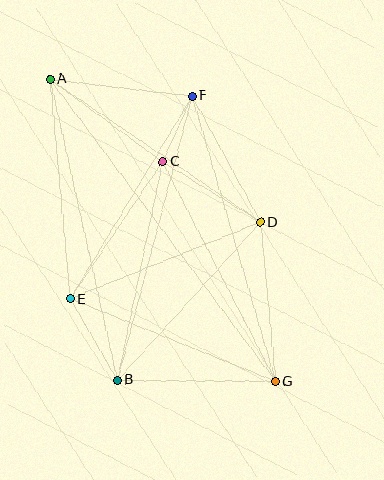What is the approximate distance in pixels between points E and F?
The distance between E and F is approximately 236 pixels.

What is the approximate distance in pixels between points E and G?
The distance between E and G is approximately 221 pixels.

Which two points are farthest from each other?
Points A and G are farthest from each other.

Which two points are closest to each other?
Points C and F are closest to each other.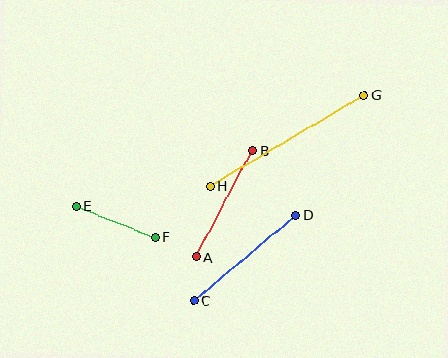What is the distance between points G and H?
The distance is approximately 179 pixels.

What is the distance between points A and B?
The distance is approximately 120 pixels.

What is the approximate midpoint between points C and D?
The midpoint is at approximately (245, 258) pixels.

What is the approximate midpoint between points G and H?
The midpoint is at approximately (287, 140) pixels.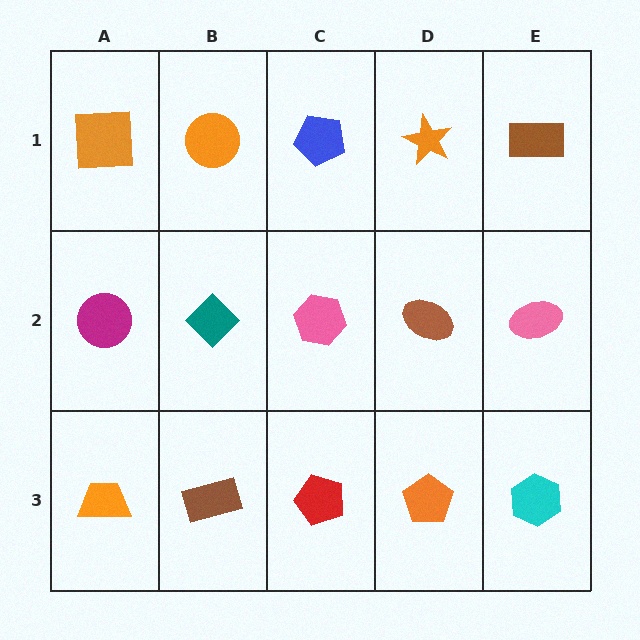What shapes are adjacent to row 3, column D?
A brown ellipse (row 2, column D), a red pentagon (row 3, column C), a cyan hexagon (row 3, column E).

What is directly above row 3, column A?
A magenta circle.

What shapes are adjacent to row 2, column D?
An orange star (row 1, column D), an orange pentagon (row 3, column D), a pink hexagon (row 2, column C), a pink ellipse (row 2, column E).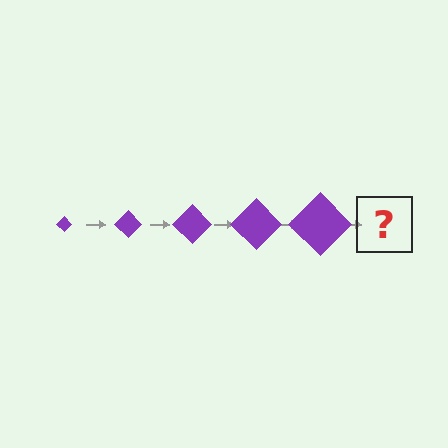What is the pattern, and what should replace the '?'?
The pattern is that the diamond gets progressively larger each step. The '?' should be a purple diamond, larger than the previous one.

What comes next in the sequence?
The next element should be a purple diamond, larger than the previous one.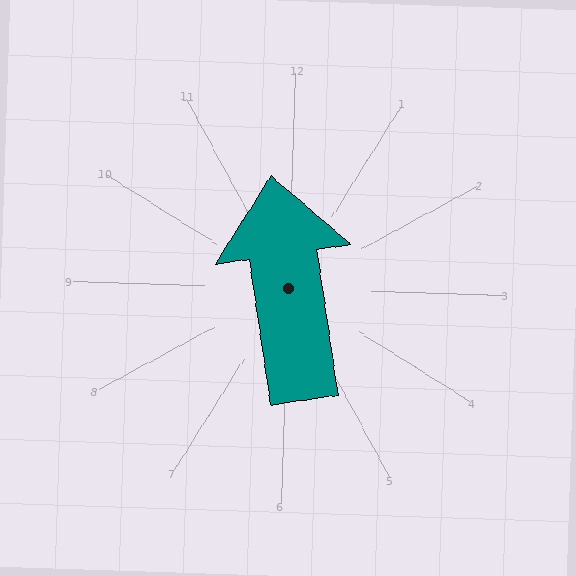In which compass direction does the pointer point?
North.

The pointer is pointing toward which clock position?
Roughly 12 o'clock.